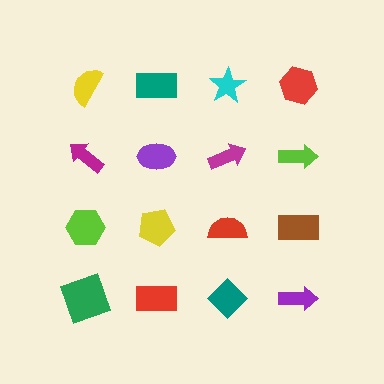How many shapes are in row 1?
4 shapes.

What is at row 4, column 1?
A green square.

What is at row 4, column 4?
A purple arrow.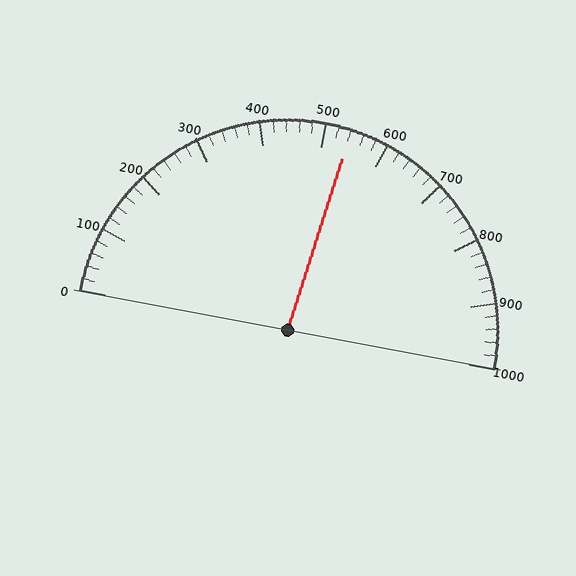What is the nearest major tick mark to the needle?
The nearest major tick mark is 500.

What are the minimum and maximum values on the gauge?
The gauge ranges from 0 to 1000.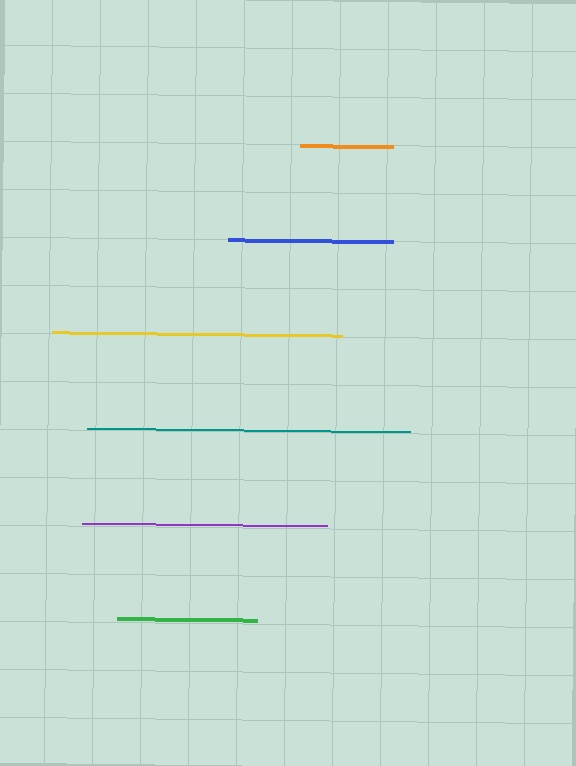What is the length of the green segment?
The green segment is approximately 140 pixels long.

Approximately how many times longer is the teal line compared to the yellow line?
The teal line is approximately 1.1 times the length of the yellow line.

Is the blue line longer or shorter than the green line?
The blue line is longer than the green line.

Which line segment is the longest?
The teal line is the longest at approximately 323 pixels.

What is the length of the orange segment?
The orange segment is approximately 94 pixels long.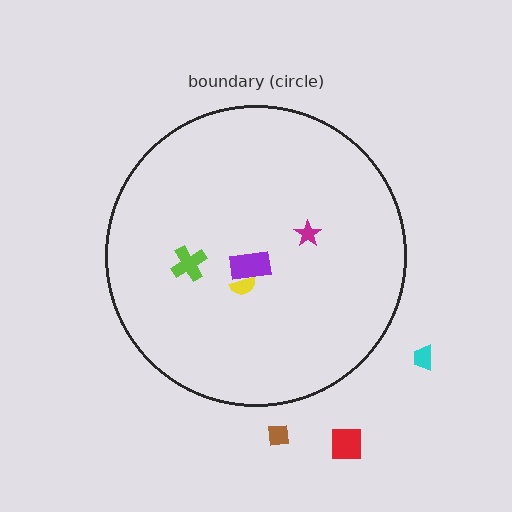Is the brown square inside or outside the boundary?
Outside.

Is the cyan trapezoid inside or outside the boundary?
Outside.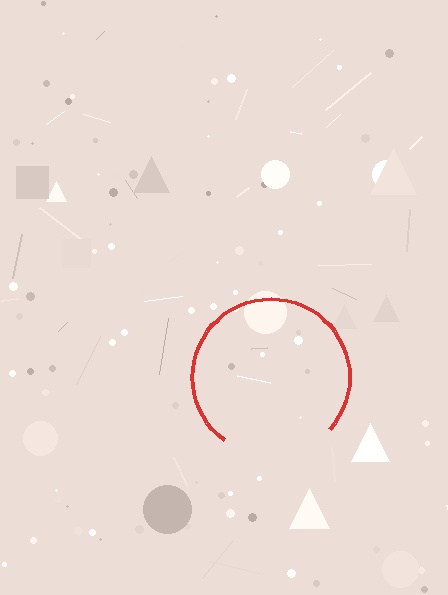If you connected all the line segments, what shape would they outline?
They would outline a circle.